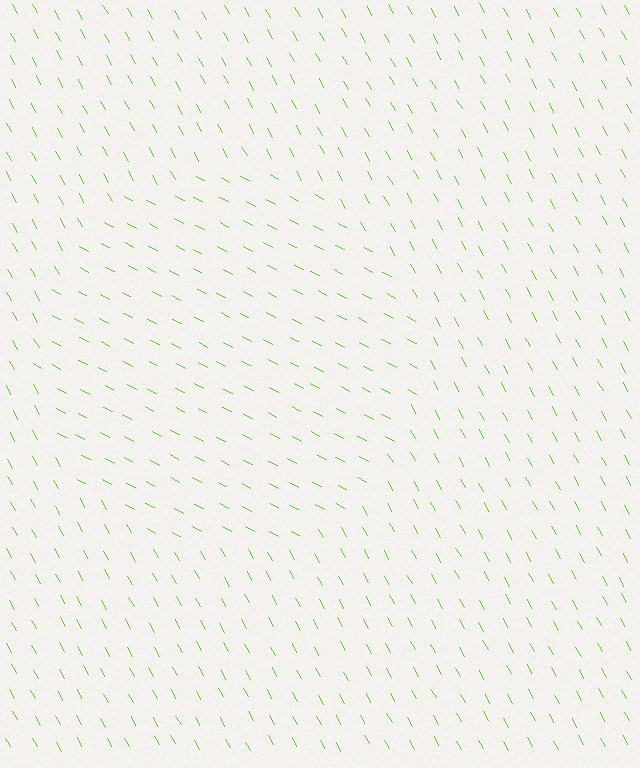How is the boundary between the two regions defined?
The boundary is defined purely by a change in line orientation (approximately 33 degrees difference). All lines are the same color and thickness.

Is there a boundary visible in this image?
Yes, there is a texture boundary formed by a change in line orientation.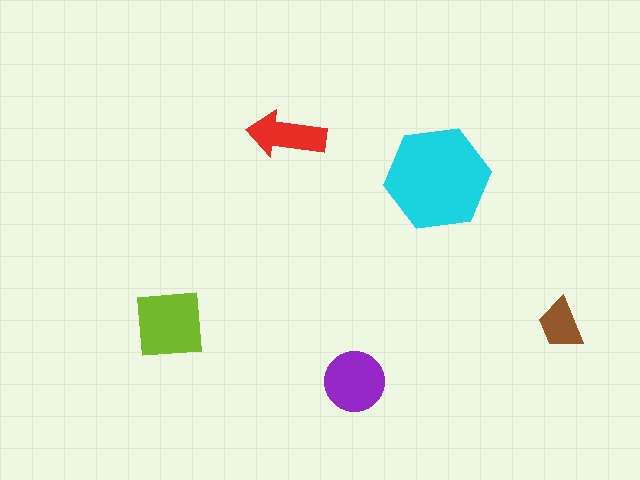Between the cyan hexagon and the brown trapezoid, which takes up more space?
The cyan hexagon.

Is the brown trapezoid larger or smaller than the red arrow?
Smaller.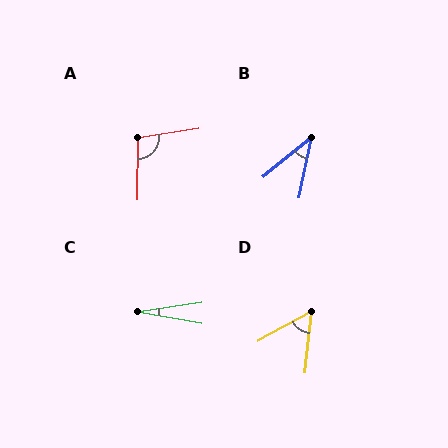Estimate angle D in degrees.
Approximately 56 degrees.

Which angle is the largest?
A, at approximately 100 degrees.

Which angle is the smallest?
C, at approximately 19 degrees.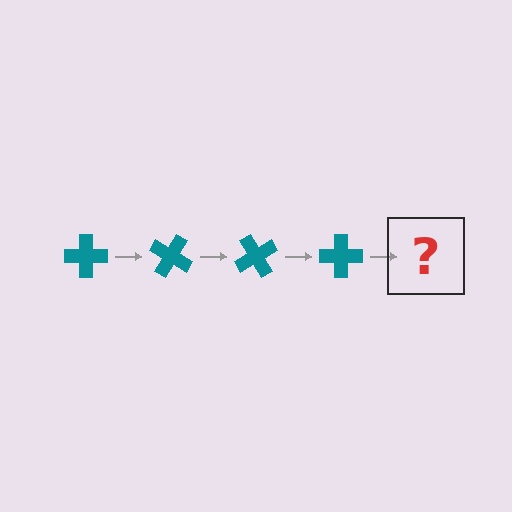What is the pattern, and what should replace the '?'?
The pattern is that the cross rotates 30 degrees each step. The '?' should be a teal cross rotated 120 degrees.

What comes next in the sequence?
The next element should be a teal cross rotated 120 degrees.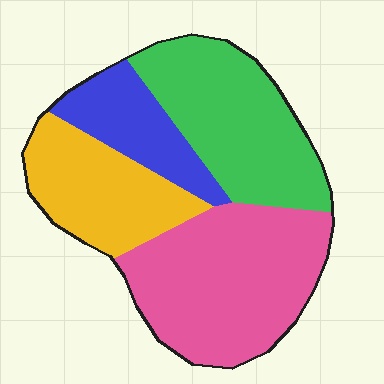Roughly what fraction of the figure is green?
Green covers 29% of the figure.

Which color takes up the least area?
Blue, at roughly 15%.